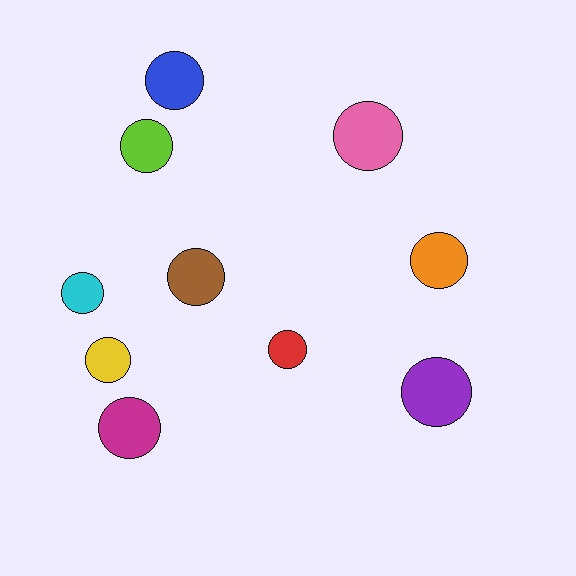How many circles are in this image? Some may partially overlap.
There are 10 circles.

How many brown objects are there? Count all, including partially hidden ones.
There is 1 brown object.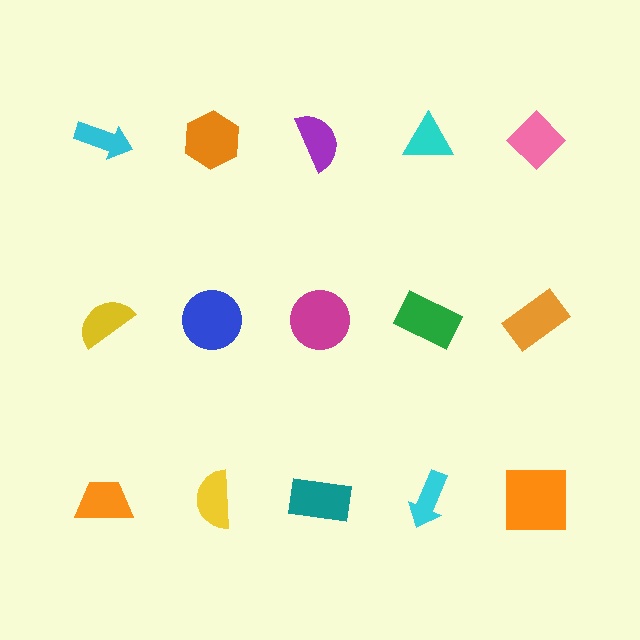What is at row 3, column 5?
An orange square.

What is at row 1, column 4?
A cyan triangle.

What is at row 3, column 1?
An orange trapezoid.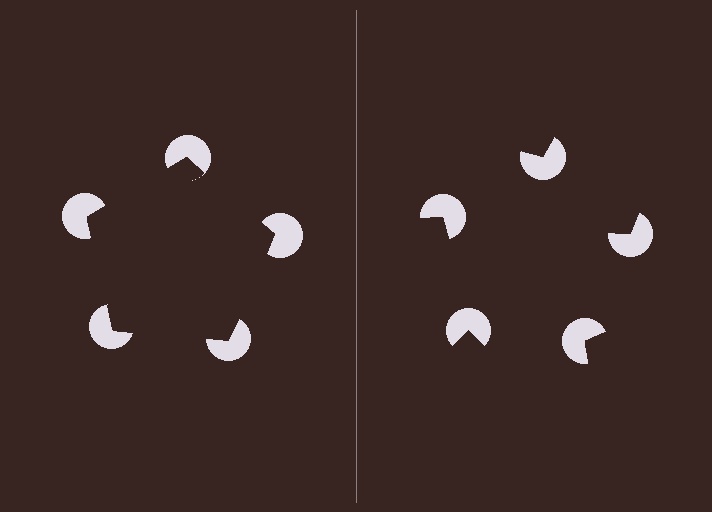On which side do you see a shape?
An illusory pentagon appears on the left side. On the right side the wedge cuts are rotated, so no coherent shape forms.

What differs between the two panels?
The pac-man discs are positioned identically on both sides; only the wedge orientations differ. On the left they align to a pentagon; on the right they are misaligned.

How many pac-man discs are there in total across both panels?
10 — 5 on each side.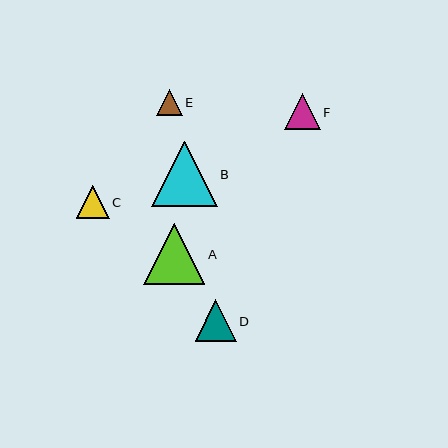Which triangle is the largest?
Triangle B is the largest with a size of approximately 65 pixels.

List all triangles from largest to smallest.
From largest to smallest: B, A, D, F, C, E.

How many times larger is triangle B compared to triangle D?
Triangle B is approximately 1.6 times the size of triangle D.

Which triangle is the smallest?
Triangle E is the smallest with a size of approximately 26 pixels.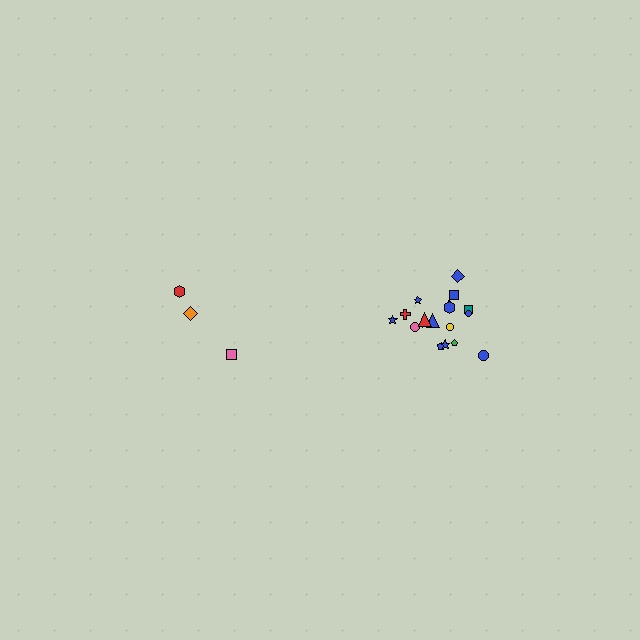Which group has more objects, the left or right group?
The right group.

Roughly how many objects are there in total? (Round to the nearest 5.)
Roughly 20 objects in total.